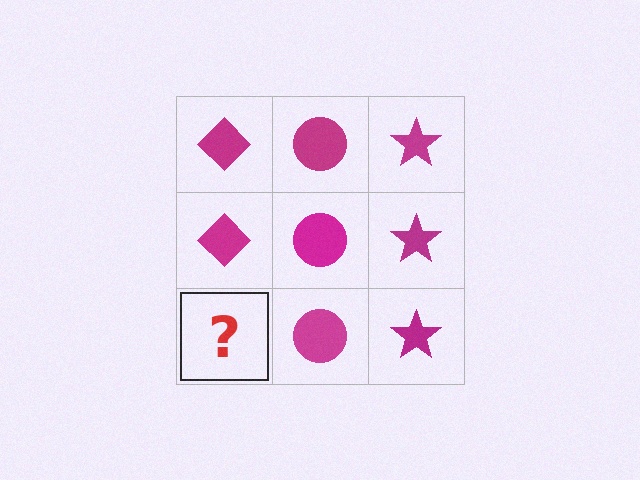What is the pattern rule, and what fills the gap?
The rule is that each column has a consistent shape. The gap should be filled with a magenta diamond.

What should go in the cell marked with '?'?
The missing cell should contain a magenta diamond.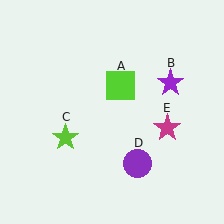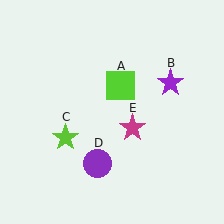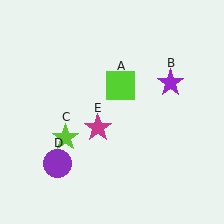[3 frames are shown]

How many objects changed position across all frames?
2 objects changed position: purple circle (object D), magenta star (object E).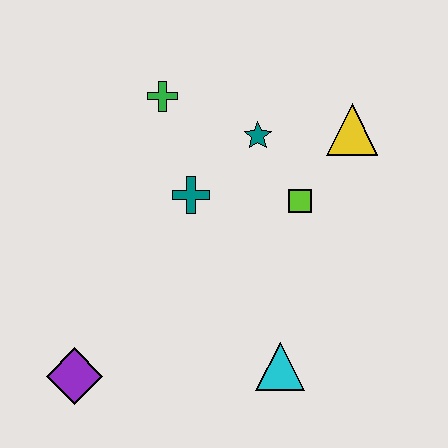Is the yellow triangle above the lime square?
Yes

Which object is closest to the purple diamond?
The cyan triangle is closest to the purple diamond.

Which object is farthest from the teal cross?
The purple diamond is farthest from the teal cross.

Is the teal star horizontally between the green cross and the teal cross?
No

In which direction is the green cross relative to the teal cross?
The green cross is above the teal cross.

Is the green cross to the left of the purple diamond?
No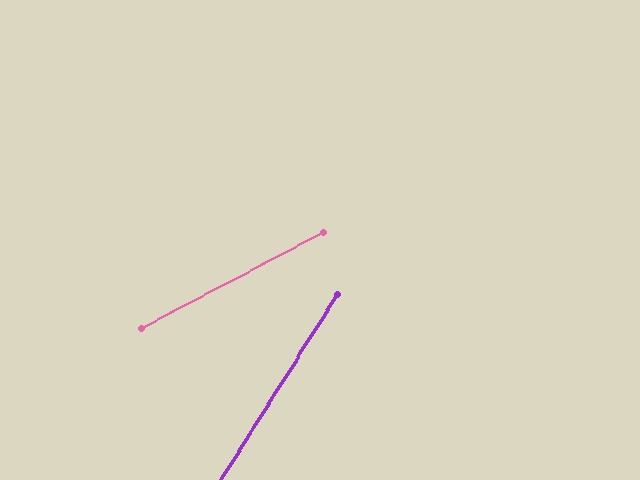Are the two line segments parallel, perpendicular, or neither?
Neither parallel nor perpendicular — they differ by about 30°.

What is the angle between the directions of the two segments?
Approximately 30 degrees.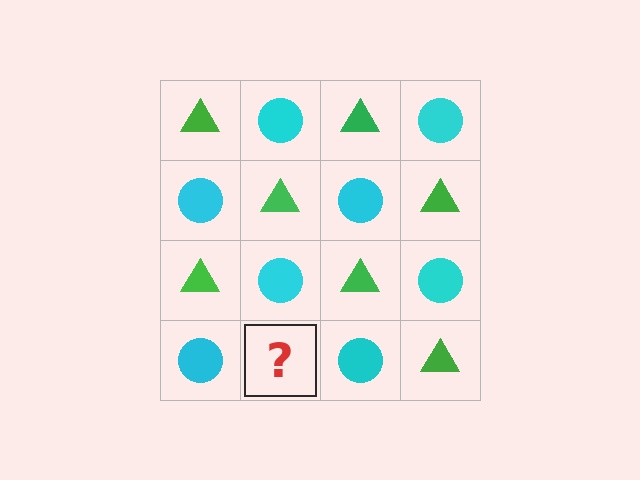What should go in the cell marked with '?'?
The missing cell should contain a green triangle.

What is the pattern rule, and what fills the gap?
The rule is that it alternates green triangle and cyan circle in a checkerboard pattern. The gap should be filled with a green triangle.